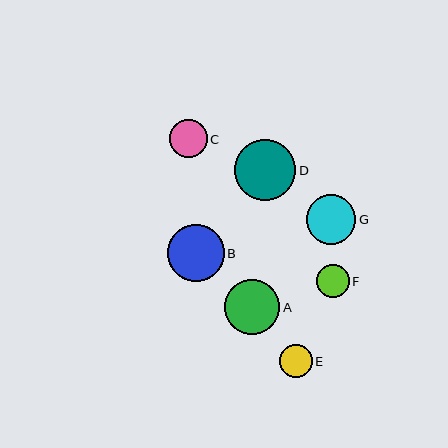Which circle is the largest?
Circle D is the largest with a size of approximately 61 pixels.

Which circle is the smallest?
Circle E is the smallest with a size of approximately 33 pixels.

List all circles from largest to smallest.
From largest to smallest: D, B, A, G, C, F, E.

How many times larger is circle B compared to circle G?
Circle B is approximately 1.2 times the size of circle G.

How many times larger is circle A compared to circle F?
Circle A is approximately 1.7 times the size of circle F.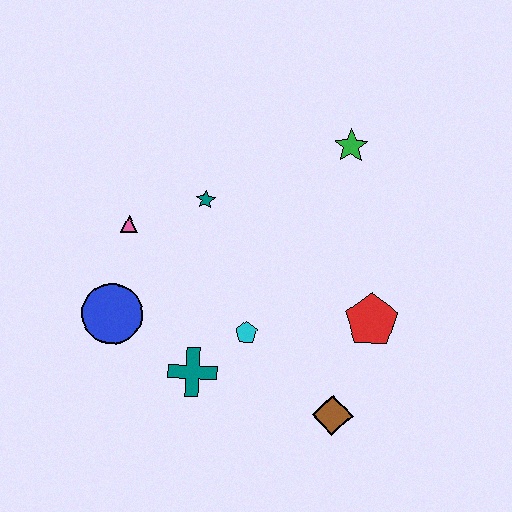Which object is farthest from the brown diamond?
The pink triangle is farthest from the brown diamond.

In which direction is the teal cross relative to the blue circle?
The teal cross is to the right of the blue circle.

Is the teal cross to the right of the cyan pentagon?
No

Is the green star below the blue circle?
No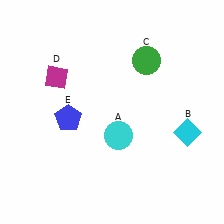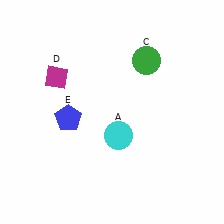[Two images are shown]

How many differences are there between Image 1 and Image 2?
There is 1 difference between the two images.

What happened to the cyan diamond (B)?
The cyan diamond (B) was removed in Image 2. It was in the bottom-right area of Image 1.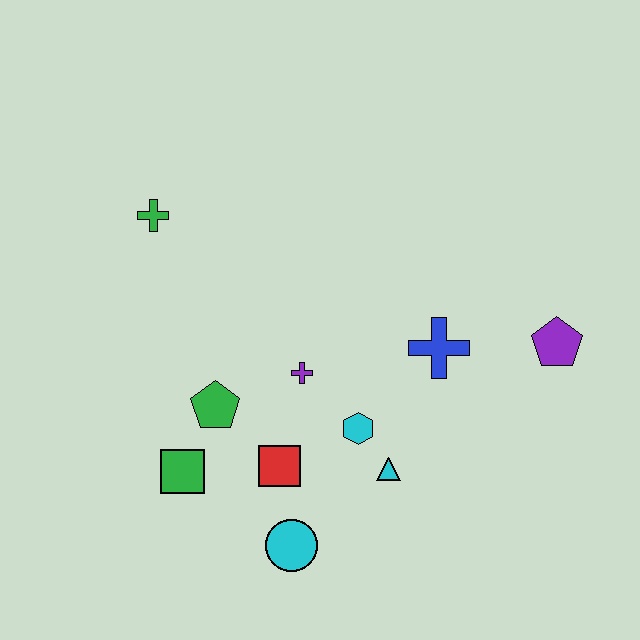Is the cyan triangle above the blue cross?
No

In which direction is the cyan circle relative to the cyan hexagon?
The cyan circle is below the cyan hexagon.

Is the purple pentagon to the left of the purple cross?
No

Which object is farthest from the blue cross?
The green cross is farthest from the blue cross.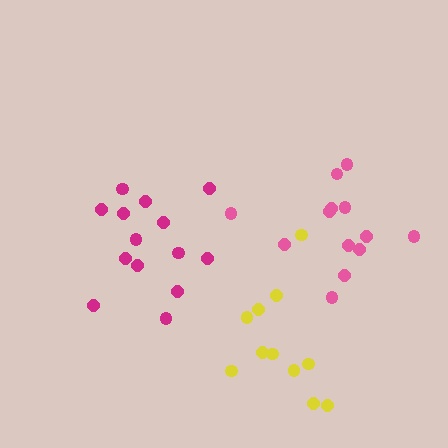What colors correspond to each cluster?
The clusters are colored: yellow, magenta, pink.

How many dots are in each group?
Group 1: 11 dots, Group 2: 14 dots, Group 3: 13 dots (38 total).